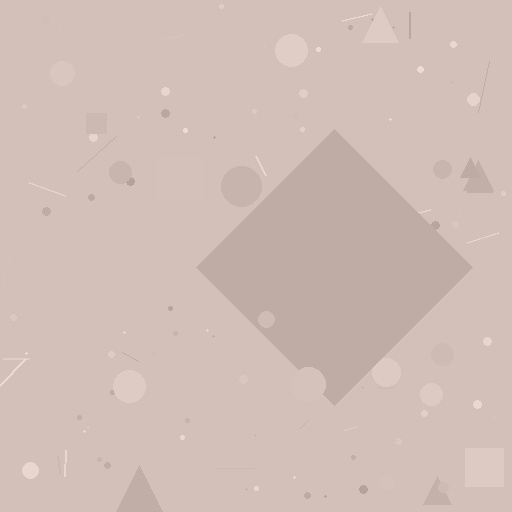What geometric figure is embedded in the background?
A diamond is embedded in the background.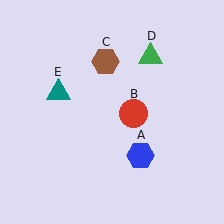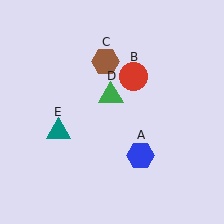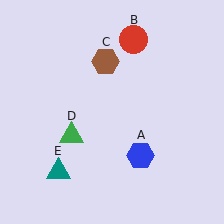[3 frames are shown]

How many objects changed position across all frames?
3 objects changed position: red circle (object B), green triangle (object D), teal triangle (object E).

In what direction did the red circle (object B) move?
The red circle (object B) moved up.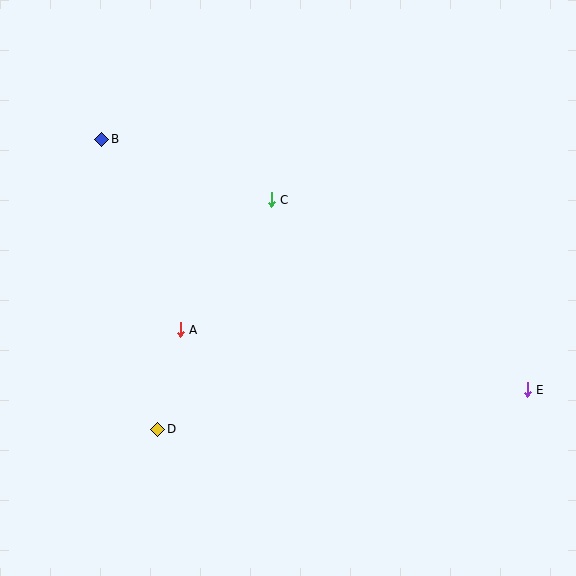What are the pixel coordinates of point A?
Point A is at (180, 330).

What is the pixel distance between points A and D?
The distance between A and D is 103 pixels.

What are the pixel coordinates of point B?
Point B is at (102, 139).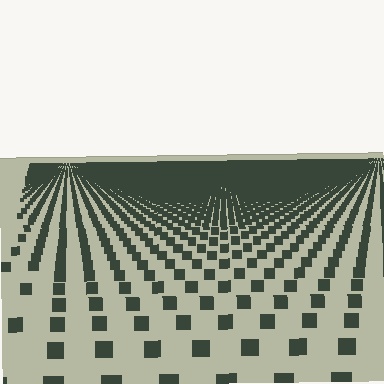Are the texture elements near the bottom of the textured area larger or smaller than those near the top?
Larger. Near the bottom, elements are closer to the viewer and appear at a bigger on-screen size.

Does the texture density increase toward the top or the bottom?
Density increases toward the top.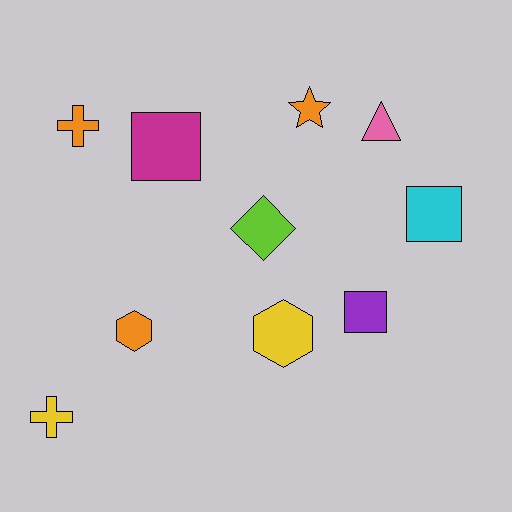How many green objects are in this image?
There are no green objects.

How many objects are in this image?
There are 10 objects.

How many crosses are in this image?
There are 2 crosses.